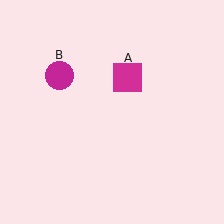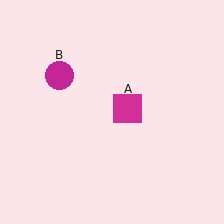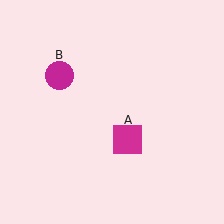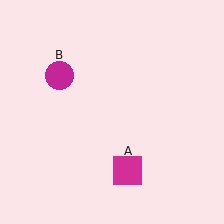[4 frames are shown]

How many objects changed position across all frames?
1 object changed position: magenta square (object A).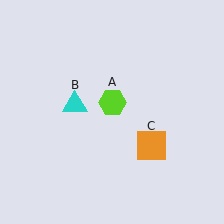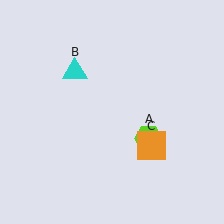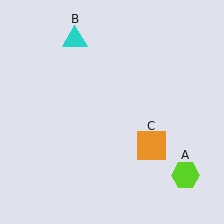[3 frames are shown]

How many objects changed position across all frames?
2 objects changed position: lime hexagon (object A), cyan triangle (object B).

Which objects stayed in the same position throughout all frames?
Orange square (object C) remained stationary.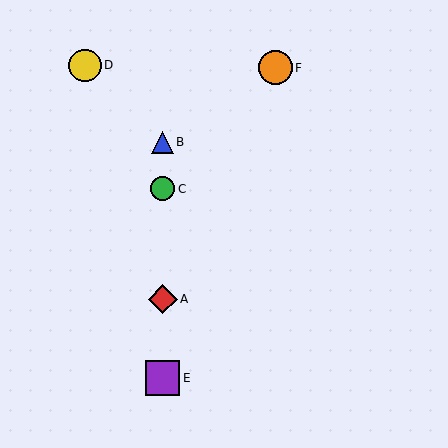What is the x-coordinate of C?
Object C is at x≈163.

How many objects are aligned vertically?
4 objects (A, B, C, E) are aligned vertically.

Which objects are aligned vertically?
Objects A, B, C, E are aligned vertically.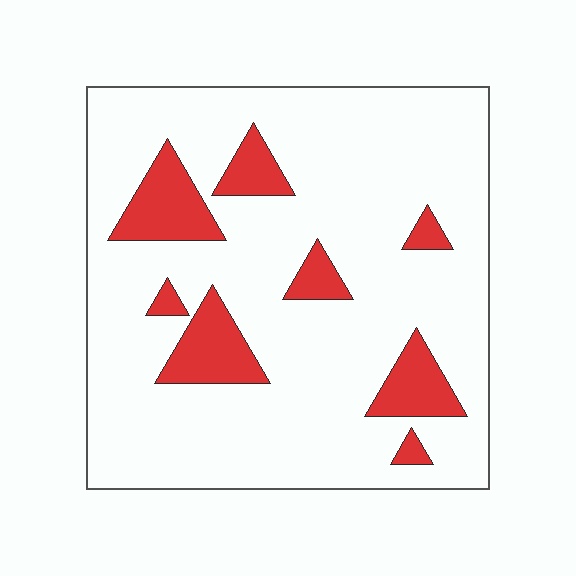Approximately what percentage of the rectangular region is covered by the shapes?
Approximately 15%.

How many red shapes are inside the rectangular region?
8.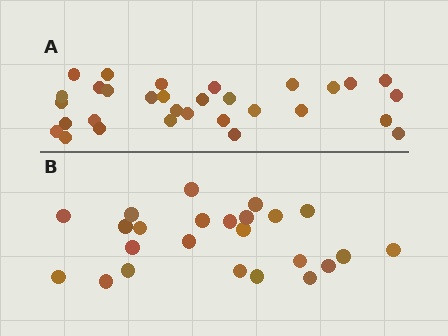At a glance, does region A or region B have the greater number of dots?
Region A (the top region) has more dots.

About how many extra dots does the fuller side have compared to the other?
Region A has roughly 8 or so more dots than region B.